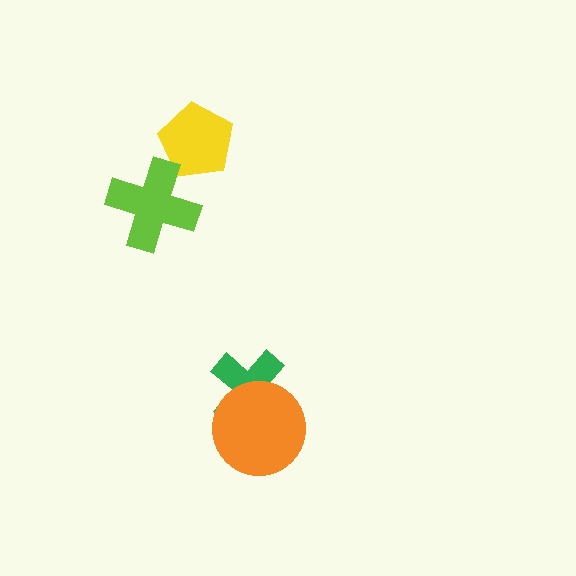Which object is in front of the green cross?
The orange circle is in front of the green cross.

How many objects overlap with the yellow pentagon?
1 object overlaps with the yellow pentagon.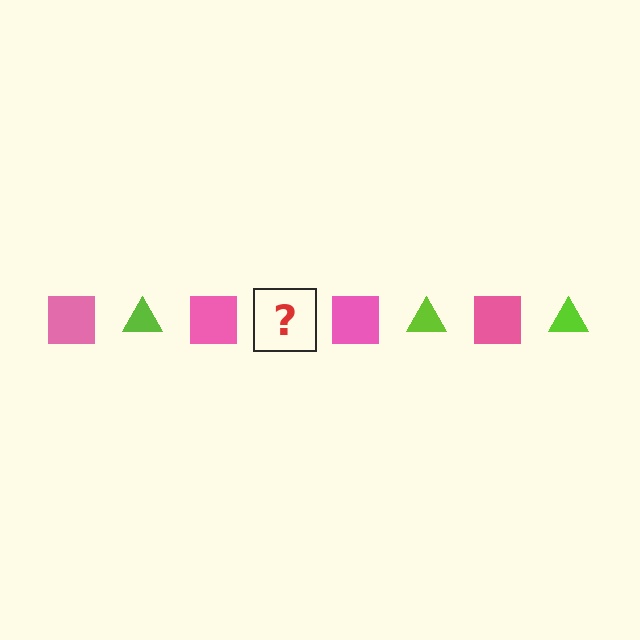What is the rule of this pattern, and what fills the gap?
The rule is that the pattern alternates between pink square and lime triangle. The gap should be filled with a lime triangle.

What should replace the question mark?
The question mark should be replaced with a lime triangle.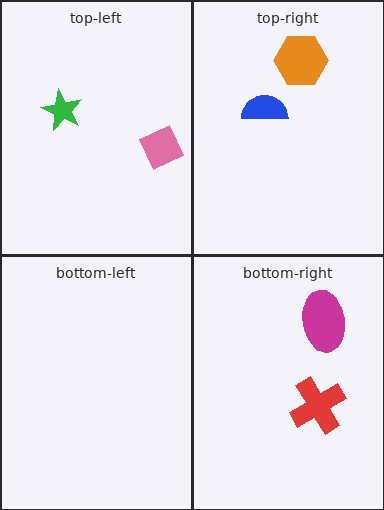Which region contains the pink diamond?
The top-left region.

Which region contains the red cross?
The bottom-right region.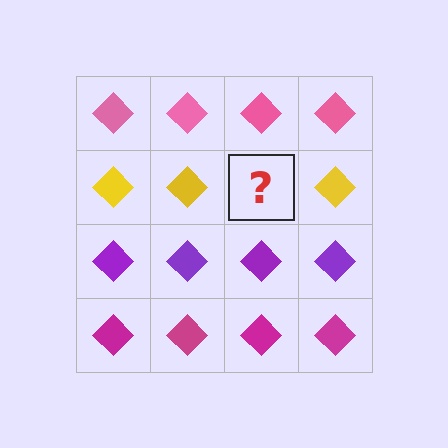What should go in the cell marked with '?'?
The missing cell should contain a yellow diamond.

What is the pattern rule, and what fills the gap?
The rule is that each row has a consistent color. The gap should be filled with a yellow diamond.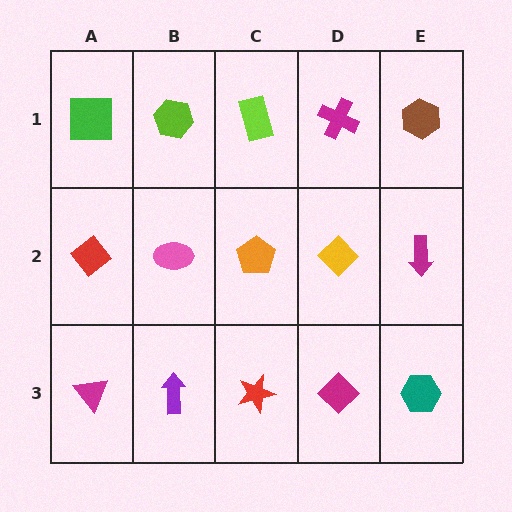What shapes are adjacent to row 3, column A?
A red diamond (row 2, column A), a purple arrow (row 3, column B).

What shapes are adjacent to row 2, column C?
A lime rectangle (row 1, column C), a red star (row 3, column C), a pink ellipse (row 2, column B), a yellow diamond (row 2, column D).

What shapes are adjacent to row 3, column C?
An orange pentagon (row 2, column C), a purple arrow (row 3, column B), a magenta diamond (row 3, column D).